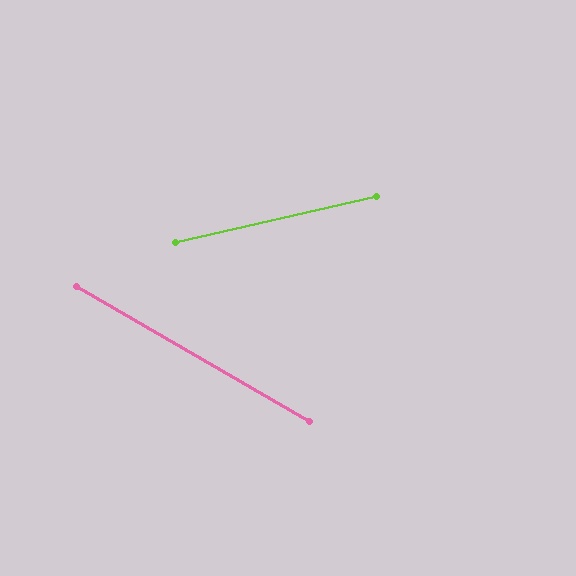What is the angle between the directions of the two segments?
Approximately 43 degrees.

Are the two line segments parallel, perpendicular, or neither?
Neither parallel nor perpendicular — they differ by about 43°.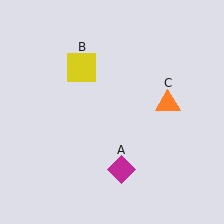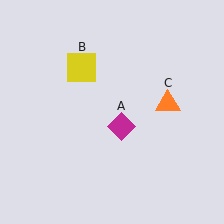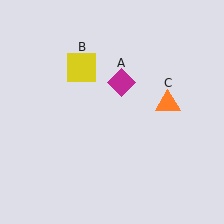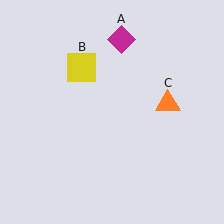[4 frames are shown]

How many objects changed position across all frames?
1 object changed position: magenta diamond (object A).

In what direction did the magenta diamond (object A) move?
The magenta diamond (object A) moved up.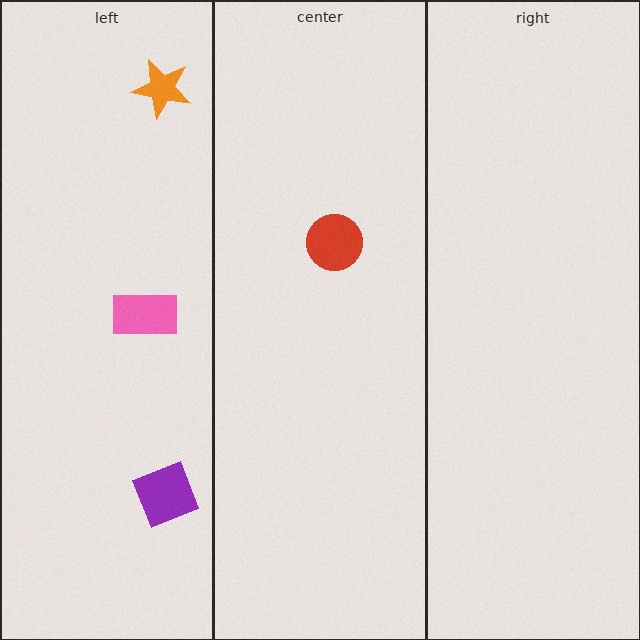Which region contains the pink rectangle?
The left region.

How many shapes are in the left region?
3.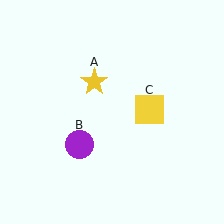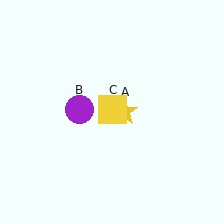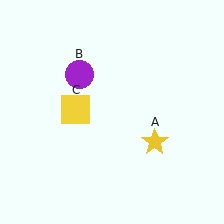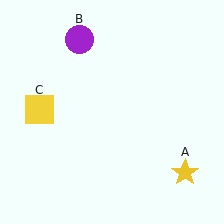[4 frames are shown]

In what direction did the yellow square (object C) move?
The yellow square (object C) moved left.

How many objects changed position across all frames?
3 objects changed position: yellow star (object A), purple circle (object B), yellow square (object C).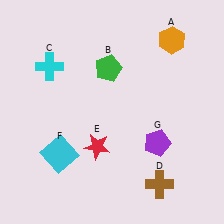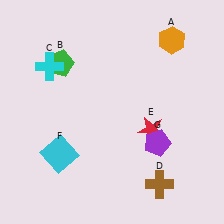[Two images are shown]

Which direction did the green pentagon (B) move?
The green pentagon (B) moved left.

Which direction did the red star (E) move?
The red star (E) moved right.